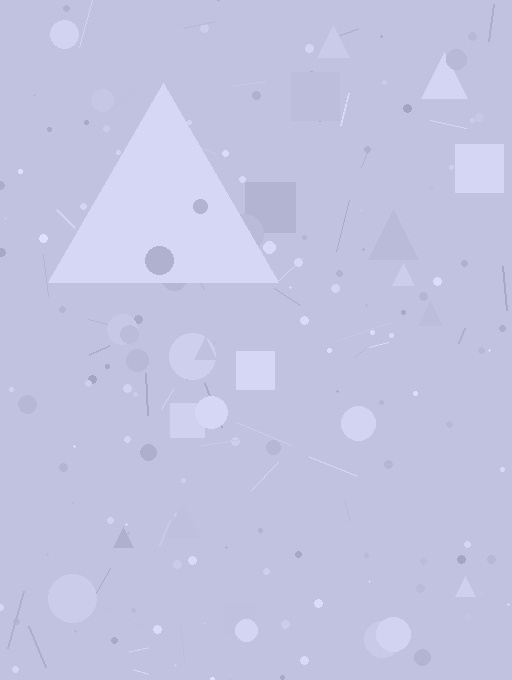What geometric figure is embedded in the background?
A triangle is embedded in the background.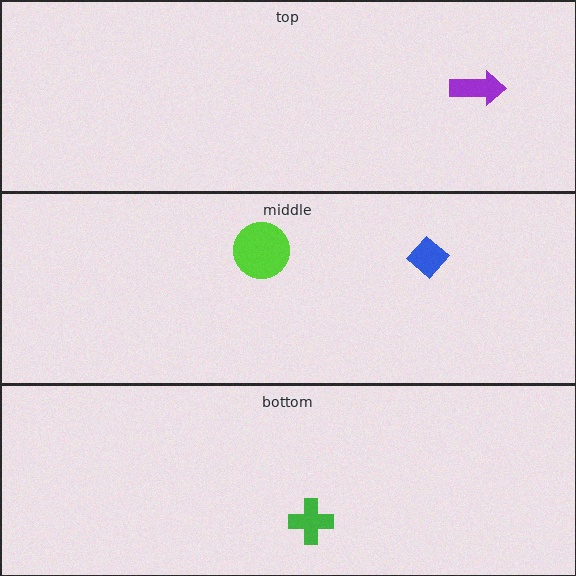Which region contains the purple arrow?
The top region.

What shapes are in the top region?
The purple arrow.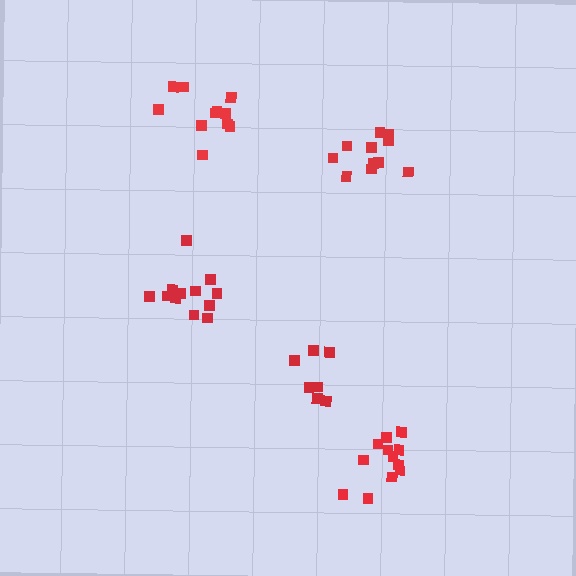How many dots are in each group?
Group 1: 11 dots, Group 2: 12 dots, Group 3: 12 dots, Group 4: 11 dots, Group 5: 7 dots (53 total).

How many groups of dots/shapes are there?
There are 5 groups.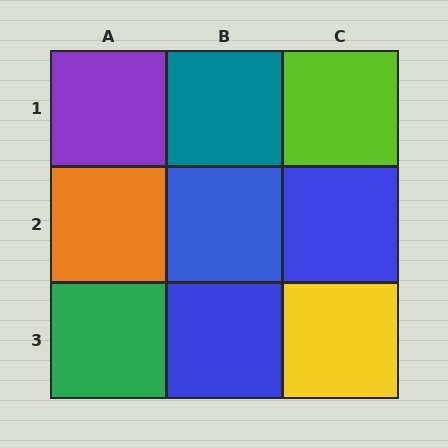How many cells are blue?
3 cells are blue.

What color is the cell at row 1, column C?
Lime.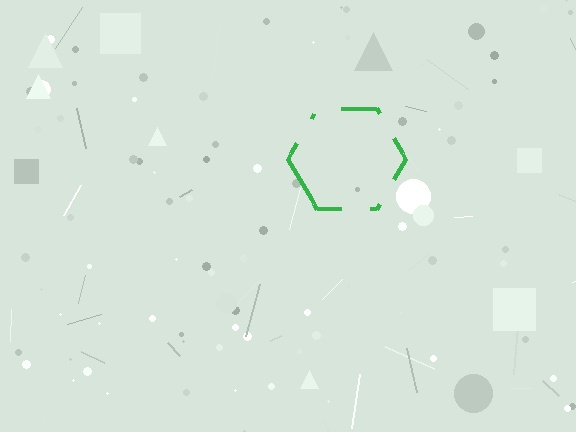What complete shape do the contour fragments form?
The contour fragments form a hexagon.